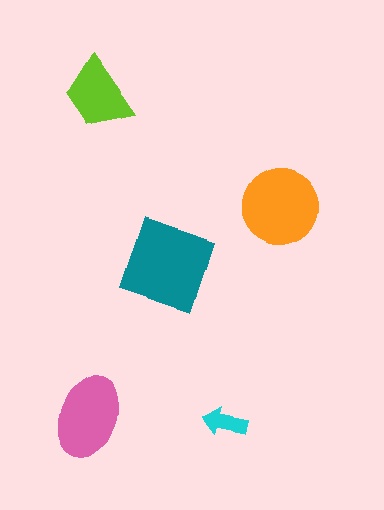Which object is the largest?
The teal diamond.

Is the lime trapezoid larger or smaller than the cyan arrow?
Larger.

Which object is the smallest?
The cyan arrow.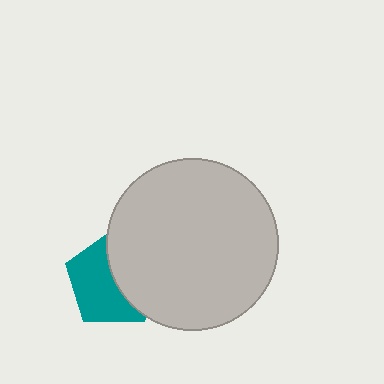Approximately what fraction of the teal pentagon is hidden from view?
Roughly 46% of the teal pentagon is hidden behind the light gray circle.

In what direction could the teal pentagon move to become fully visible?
The teal pentagon could move left. That would shift it out from behind the light gray circle entirely.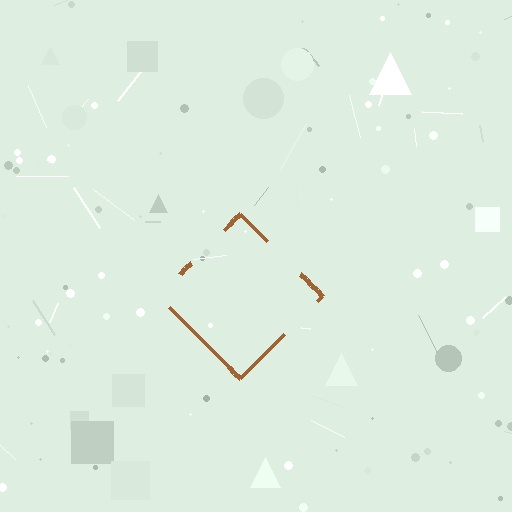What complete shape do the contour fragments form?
The contour fragments form a diamond.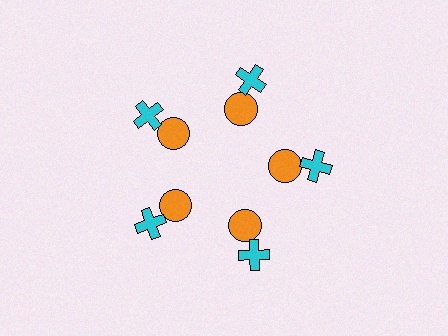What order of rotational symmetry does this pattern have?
This pattern has 5-fold rotational symmetry.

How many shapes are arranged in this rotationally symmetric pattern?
There are 10 shapes, arranged in 5 groups of 2.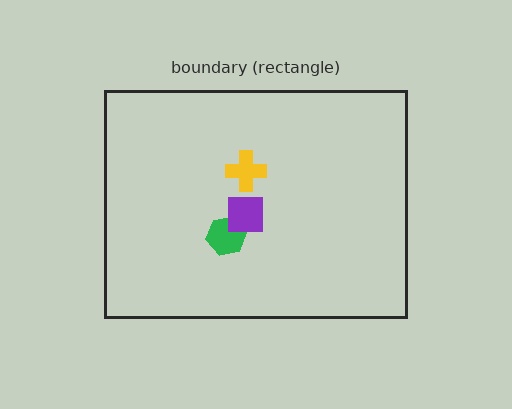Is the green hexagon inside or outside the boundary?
Inside.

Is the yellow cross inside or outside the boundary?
Inside.